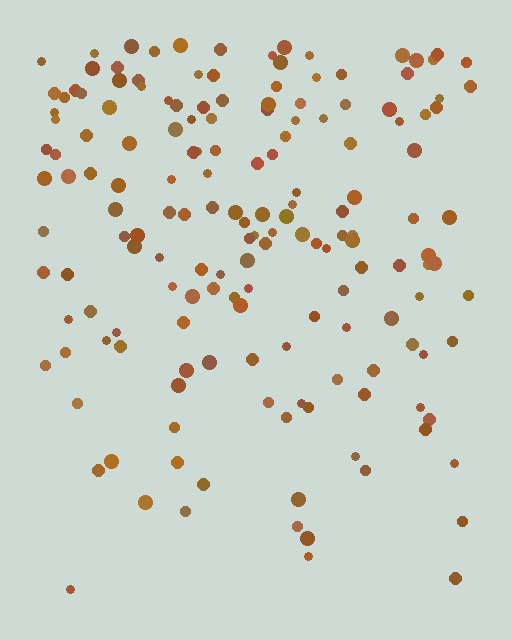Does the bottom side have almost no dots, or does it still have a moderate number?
Still a moderate number, just noticeably fewer than the top.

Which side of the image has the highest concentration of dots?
The top.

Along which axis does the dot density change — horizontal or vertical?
Vertical.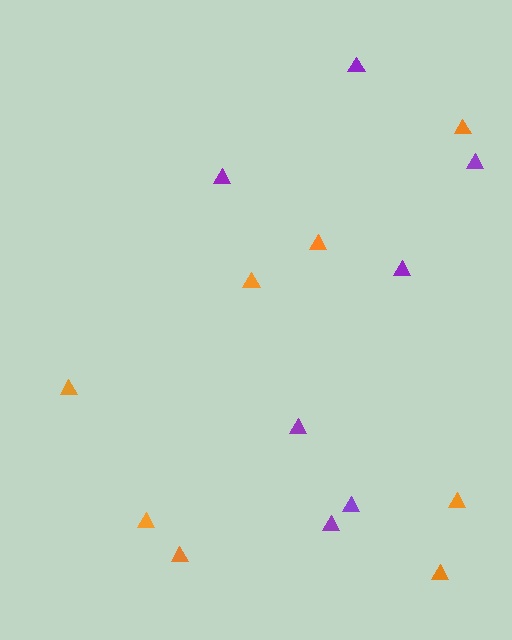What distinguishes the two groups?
There are 2 groups: one group of purple triangles (7) and one group of orange triangles (8).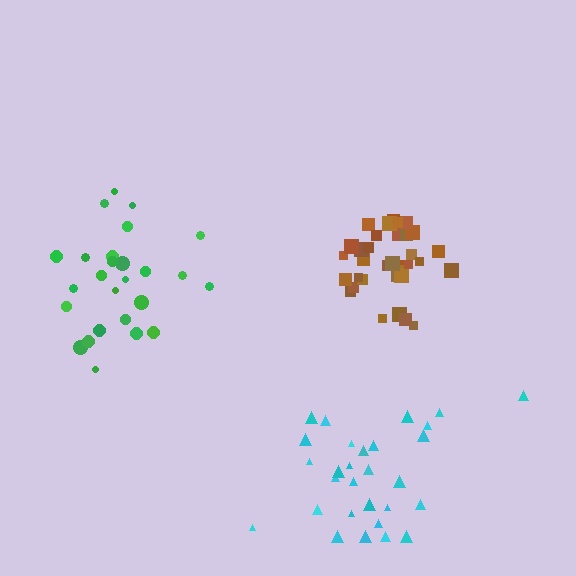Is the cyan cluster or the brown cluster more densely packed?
Brown.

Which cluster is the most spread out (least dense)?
Cyan.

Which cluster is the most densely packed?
Brown.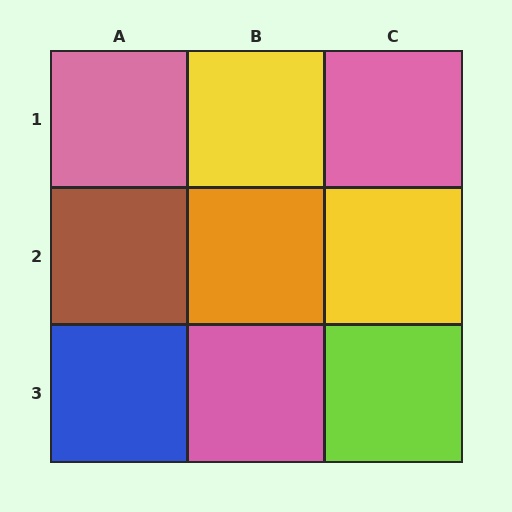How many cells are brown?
1 cell is brown.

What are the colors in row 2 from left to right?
Brown, orange, yellow.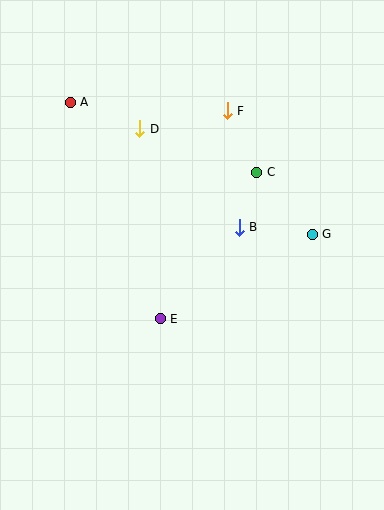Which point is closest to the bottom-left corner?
Point E is closest to the bottom-left corner.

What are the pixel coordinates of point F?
Point F is at (227, 111).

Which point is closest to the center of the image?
Point B at (239, 227) is closest to the center.